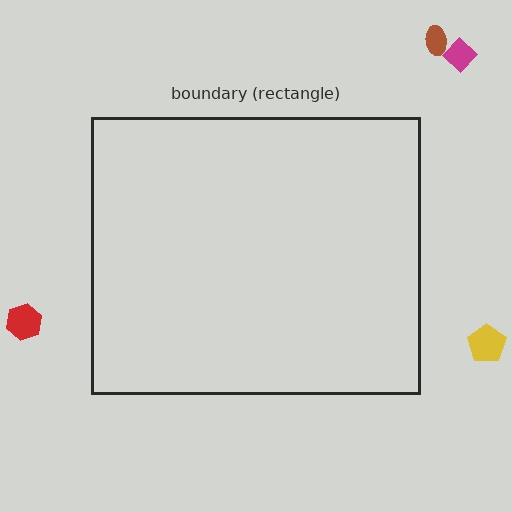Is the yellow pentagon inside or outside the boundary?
Outside.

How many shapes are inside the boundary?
0 inside, 4 outside.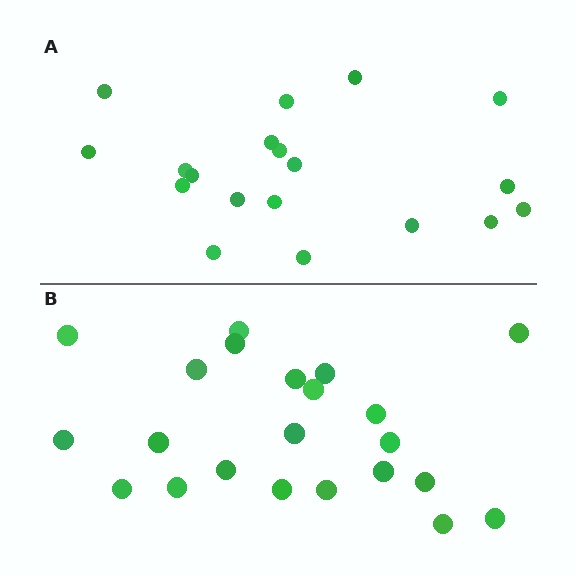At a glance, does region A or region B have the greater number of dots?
Region B (the bottom region) has more dots.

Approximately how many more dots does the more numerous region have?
Region B has just a few more — roughly 2 or 3 more dots than region A.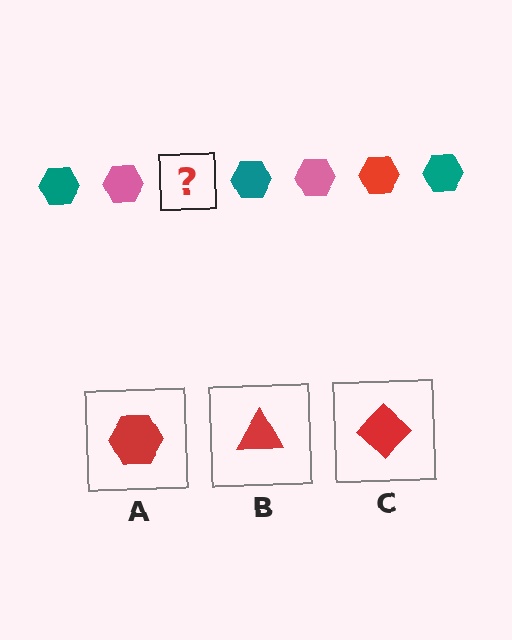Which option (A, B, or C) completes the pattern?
A.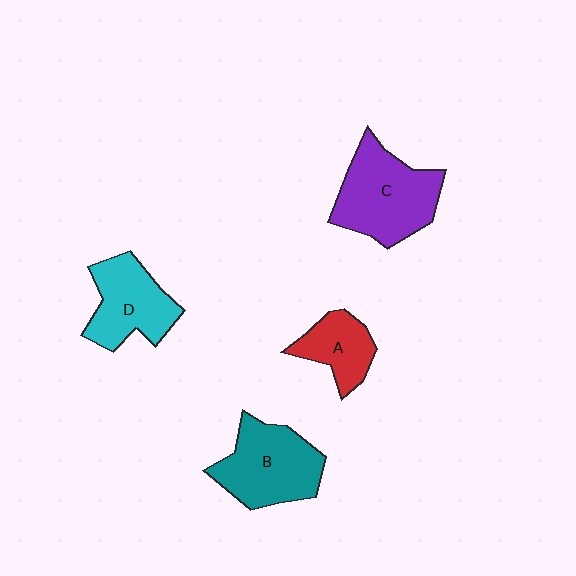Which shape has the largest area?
Shape C (purple).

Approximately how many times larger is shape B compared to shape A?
Approximately 1.7 times.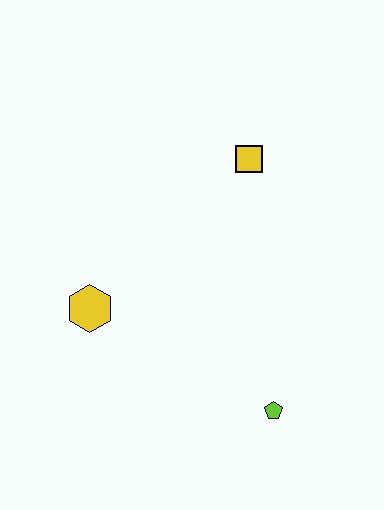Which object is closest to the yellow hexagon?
The lime pentagon is closest to the yellow hexagon.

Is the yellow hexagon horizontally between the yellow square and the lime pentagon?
No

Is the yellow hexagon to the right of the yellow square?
No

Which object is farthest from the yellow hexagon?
The yellow square is farthest from the yellow hexagon.